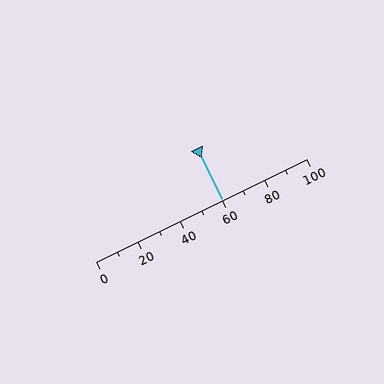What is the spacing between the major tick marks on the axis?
The major ticks are spaced 20 apart.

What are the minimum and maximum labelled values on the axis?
The axis runs from 0 to 100.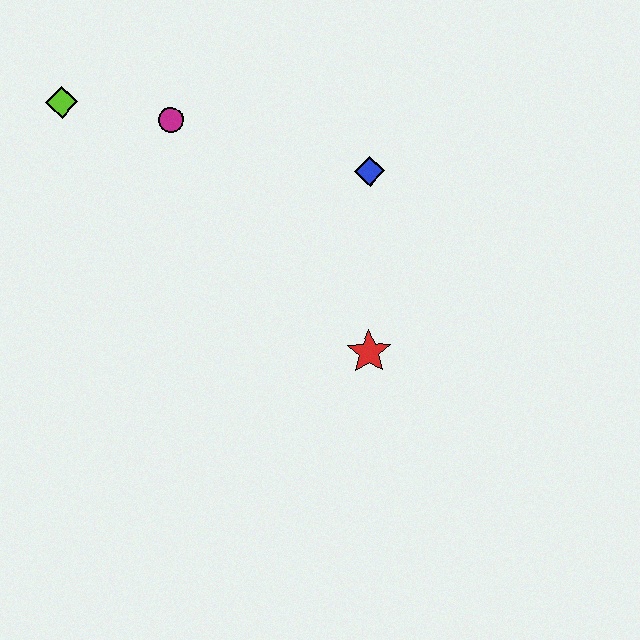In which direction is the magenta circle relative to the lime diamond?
The magenta circle is to the right of the lime diamond.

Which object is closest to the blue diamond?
The red star is closest to the blue diamond.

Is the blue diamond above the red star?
Yes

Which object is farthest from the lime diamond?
The red star is farthest from the lime diamond.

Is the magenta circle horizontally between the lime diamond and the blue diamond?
Yes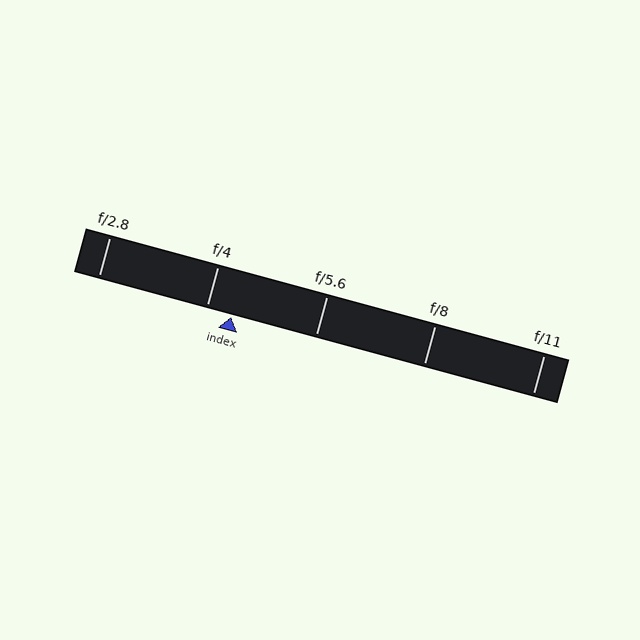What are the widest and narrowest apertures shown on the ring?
The widest aperture shown is f/2.8 and the narrowest is f/11.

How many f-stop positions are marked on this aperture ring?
There are 5 f-stop positions marked.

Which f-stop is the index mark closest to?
The index mark is closest to f/4.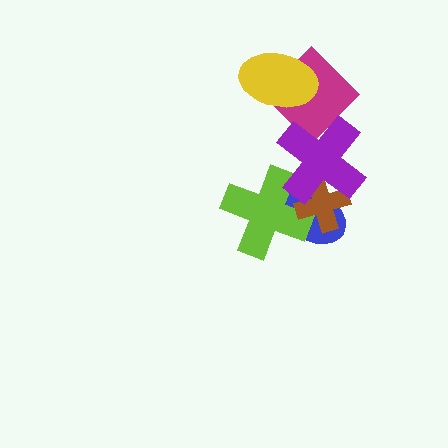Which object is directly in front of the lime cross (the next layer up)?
The brown cross is directly in front of the lime cross.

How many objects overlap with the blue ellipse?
3 objects overlap with the blue ellipse.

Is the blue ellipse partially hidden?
Yes, it is partially covered by another shape.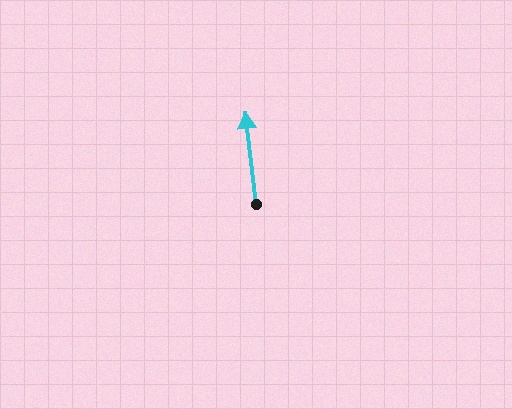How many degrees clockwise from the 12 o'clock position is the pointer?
Approximately 353 degrees.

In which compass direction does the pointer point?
North.